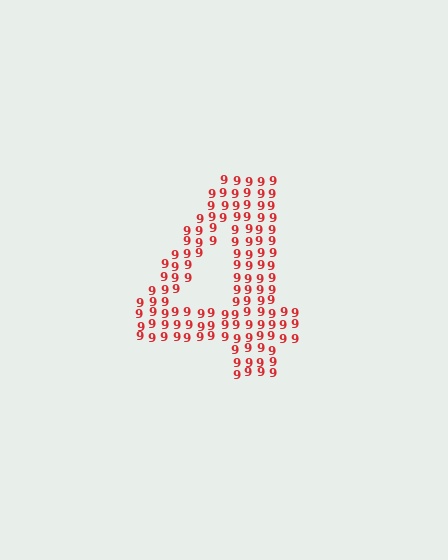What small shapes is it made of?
It is made of small digit 9's.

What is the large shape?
The large shape is the digit 4.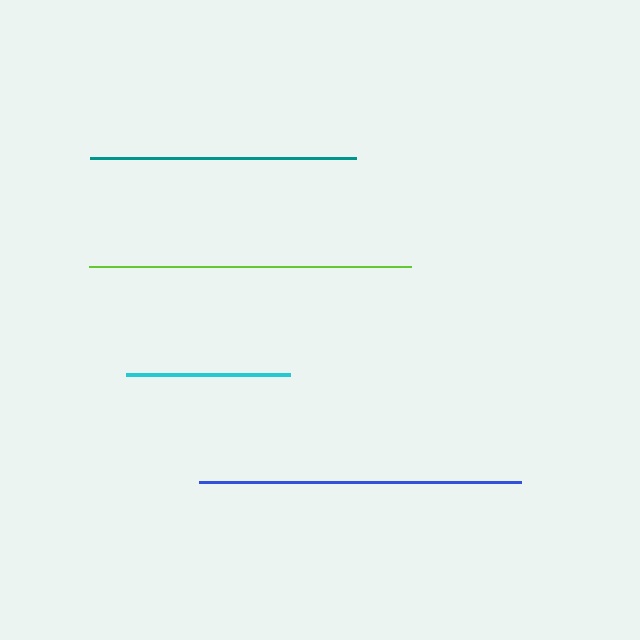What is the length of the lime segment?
The lime segment is approximately 322 pixels long.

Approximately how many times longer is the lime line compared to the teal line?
The lime line is approximately 1.2 times the length of the teal line.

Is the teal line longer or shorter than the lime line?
The lime line is longer than the teal line.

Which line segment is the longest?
The blue line is the longest at approximately 322 pixels.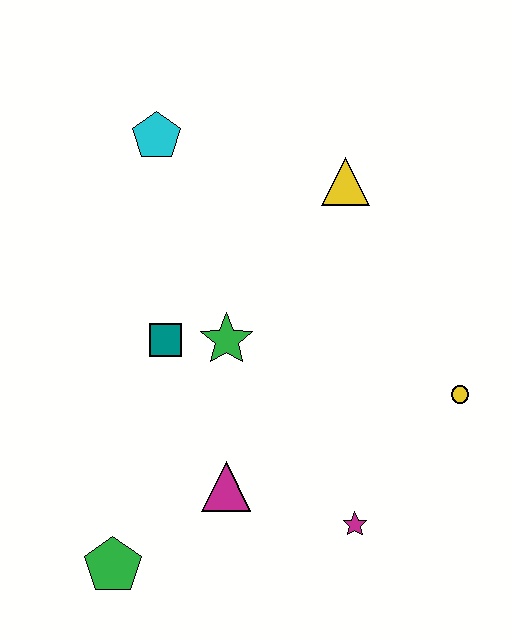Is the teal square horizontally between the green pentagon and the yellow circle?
Yes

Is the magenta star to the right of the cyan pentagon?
Yes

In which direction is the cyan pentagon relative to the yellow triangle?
The cyan pentagon is to the left of the yellow triangle.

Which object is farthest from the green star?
The green pentagon is farthest from the green star.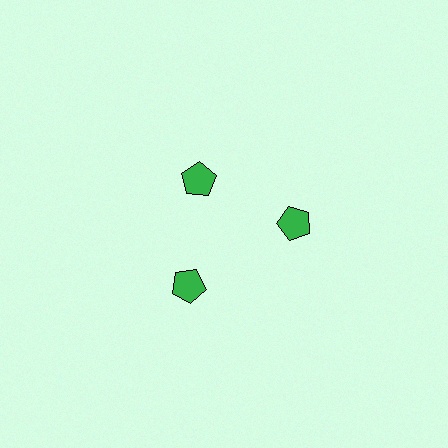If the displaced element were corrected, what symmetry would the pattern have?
It would have 3-fold rotational symmetry — the pattern would map onto itself every 120 degrees.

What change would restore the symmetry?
The symmetry would be restored by moving it outward, back onto the ring so that all 3 pentagons sit at equal angles and equal distance from the center.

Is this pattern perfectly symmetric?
No. The 3 green pentagons are arranged in a ring, but one element near the 11 o'clock position is pulled inward toward the center, breaking the 3-fold rotational symmetry.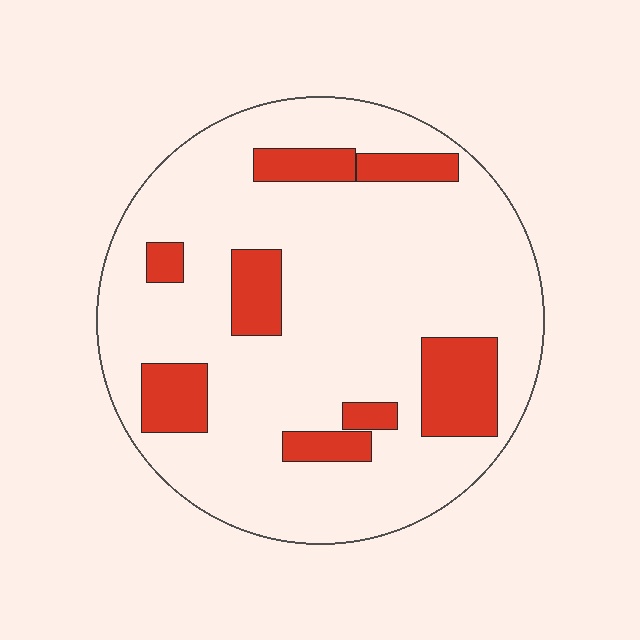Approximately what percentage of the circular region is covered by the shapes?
Approximately 20%.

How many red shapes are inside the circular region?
8.